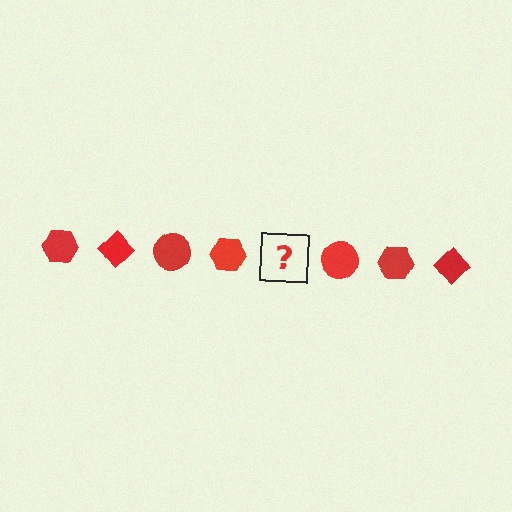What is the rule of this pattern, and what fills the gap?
The rule is that the pattern cycles through hexagon, diamond, circle shapes in red. The gap should be filled with a red diamond.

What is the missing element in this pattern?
The missing element is a red diamond.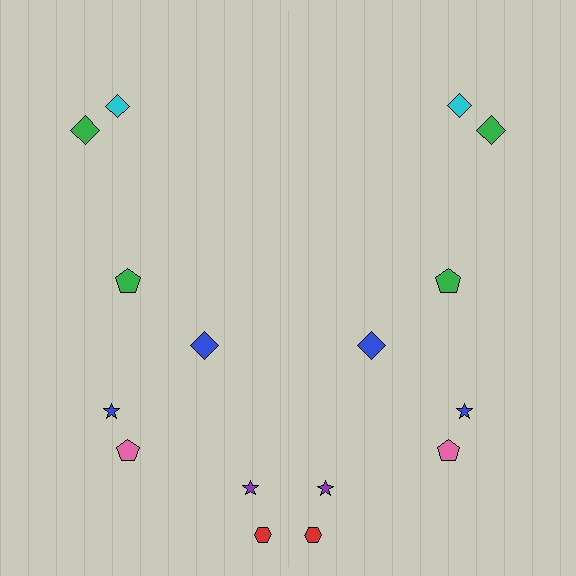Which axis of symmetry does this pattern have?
The pattern has a vertical axis of symmetry running through the center of the image.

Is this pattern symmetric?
Yes, this pattern has bilateral (reflection) symmetry.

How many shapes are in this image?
There are 16 shapes in this image.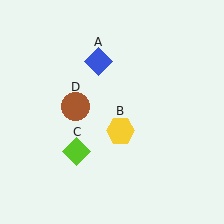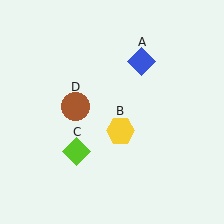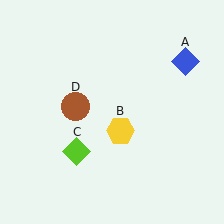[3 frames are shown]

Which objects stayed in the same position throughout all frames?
Yellow hexagon (object B) and lime diamond (object C) and brown circle (object D) remained stationary.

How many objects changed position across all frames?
1 object changed position: blue diamond (object A).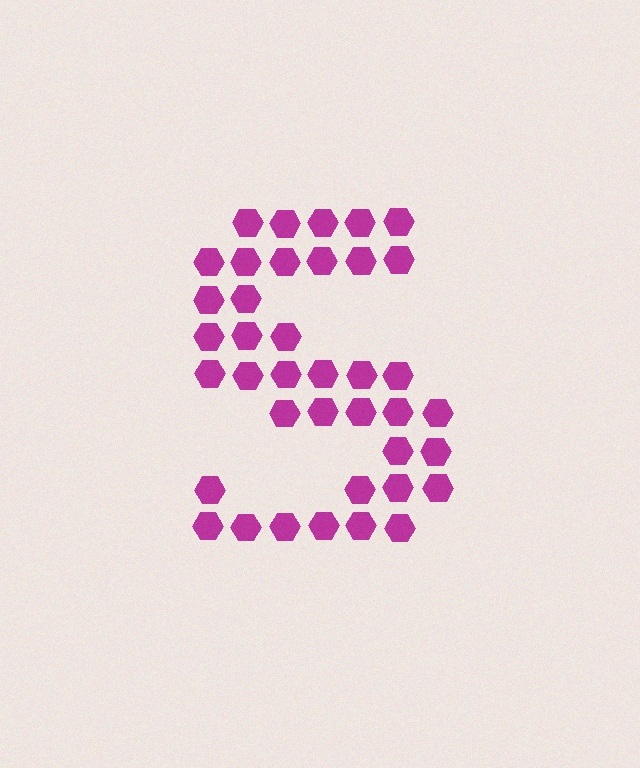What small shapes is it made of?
It is made of small hexagons.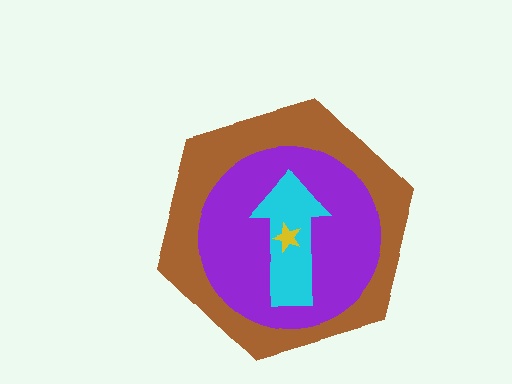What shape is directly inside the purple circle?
The cyan arrow.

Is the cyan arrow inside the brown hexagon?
Yes.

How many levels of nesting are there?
4.